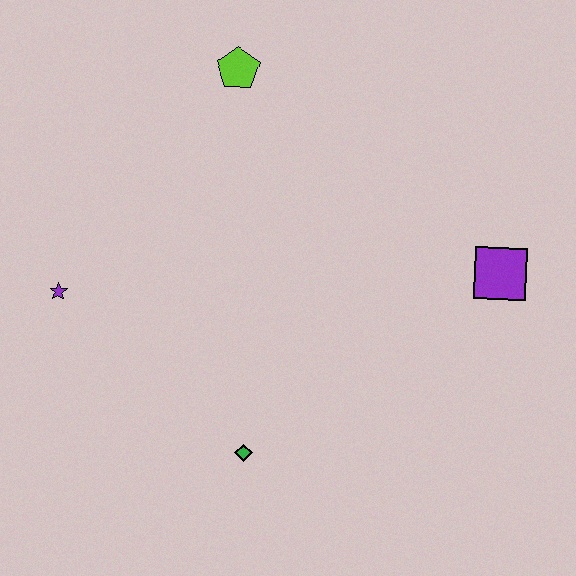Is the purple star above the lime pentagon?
No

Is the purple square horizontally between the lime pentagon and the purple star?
No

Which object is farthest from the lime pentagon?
The green diamond is farthest from the lime pentagon.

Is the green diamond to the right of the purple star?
Yes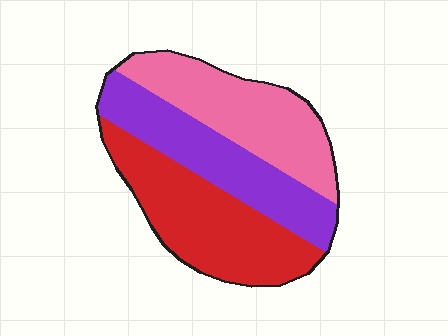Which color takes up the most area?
Red, at roughly 35%.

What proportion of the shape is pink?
Pink covers around 30% of the shape.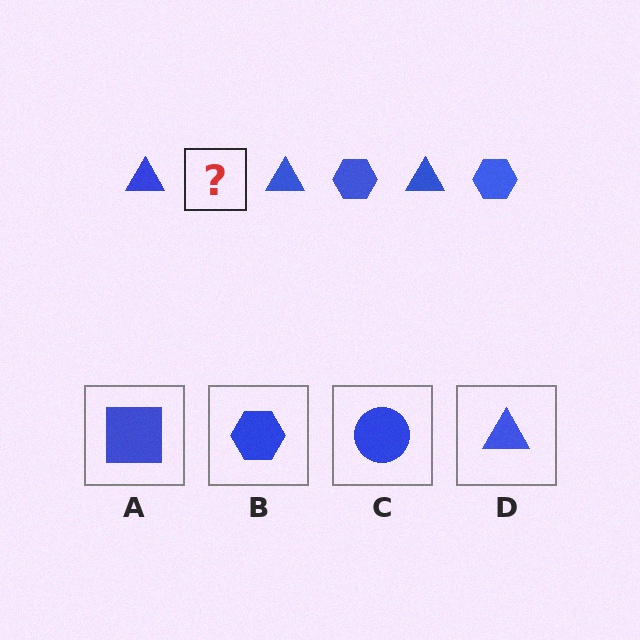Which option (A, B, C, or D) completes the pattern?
B.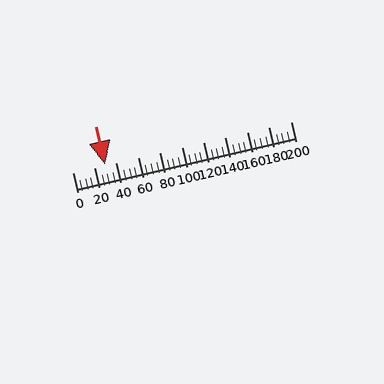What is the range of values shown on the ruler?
The ruler shows values from 0 to 200.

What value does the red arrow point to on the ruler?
The red arrow points to approximately 30.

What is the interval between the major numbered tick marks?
The major tick marks are spaced 20 units apart.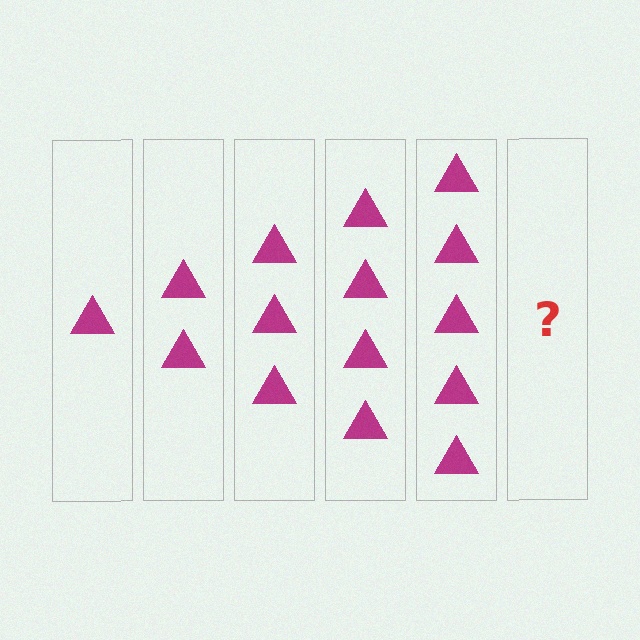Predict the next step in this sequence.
The next step is 6 triangles.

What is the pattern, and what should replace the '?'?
The pattern is that each step adds one more triangle. The '?' should be 6 triangles.